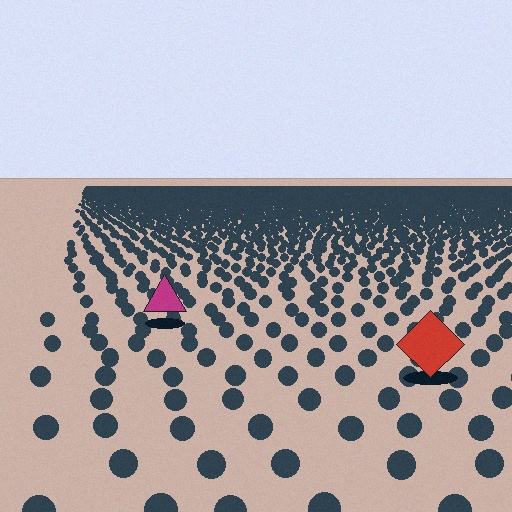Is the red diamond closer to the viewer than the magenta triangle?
Yes. The red diamond is closer — you can tell from the texture gradient: the ground texture is coarser near it.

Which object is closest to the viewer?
The red diamond is closest. The texture marks near it are larger and more spread out.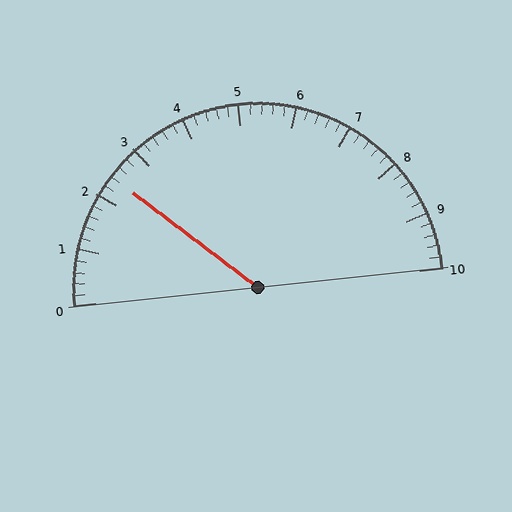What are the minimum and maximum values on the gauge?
The gauge ranges from 0 to 10.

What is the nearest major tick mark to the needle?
The nearest major tick mark is 2.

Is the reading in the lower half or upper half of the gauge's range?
The reading is in the lower half of the range (0 to 10).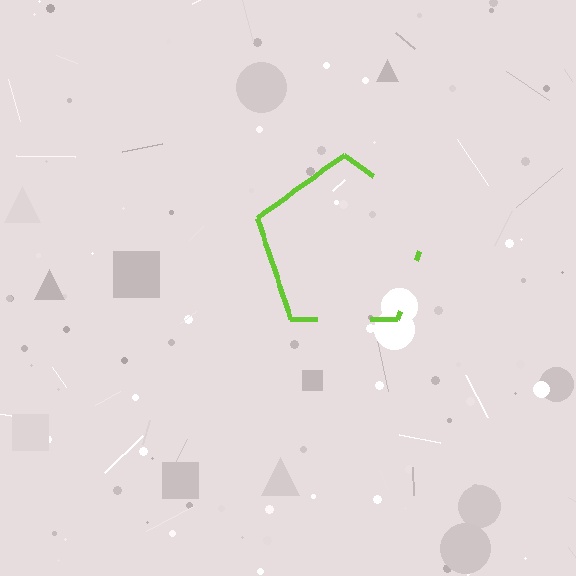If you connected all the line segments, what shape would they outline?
They would outline a pentagon.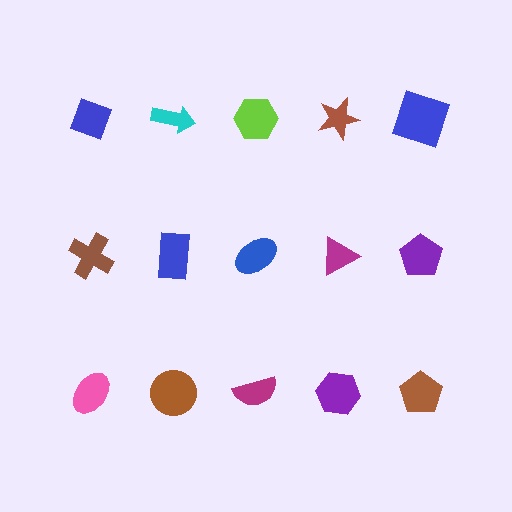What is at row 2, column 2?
A blue rectangle.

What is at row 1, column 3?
A lime hexagon.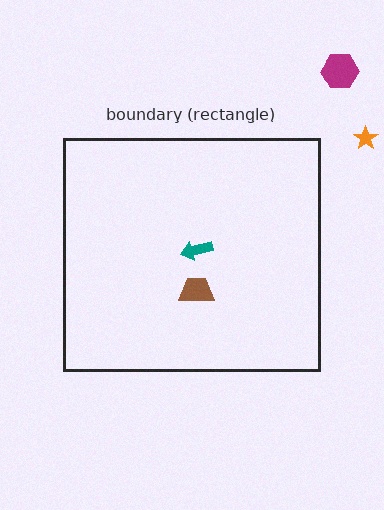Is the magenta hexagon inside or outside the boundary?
Outside.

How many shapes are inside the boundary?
2 inside, 2 outside.